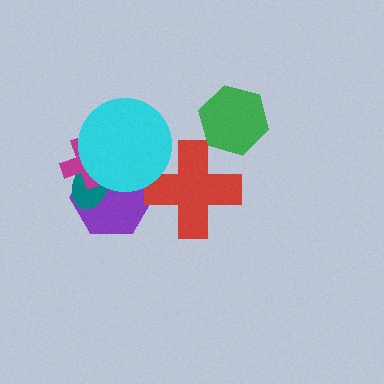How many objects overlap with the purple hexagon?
3 objects overlap with the purple hexagon.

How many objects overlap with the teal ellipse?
3 objects overlap with the teal ellipse.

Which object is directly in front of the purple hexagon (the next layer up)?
The teal ellipse is directly in front of the purple hexagon.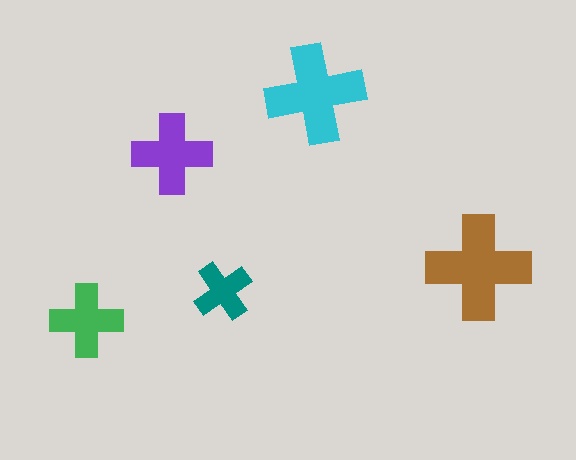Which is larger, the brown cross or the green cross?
The brown one.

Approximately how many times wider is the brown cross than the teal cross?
About 2 times wider.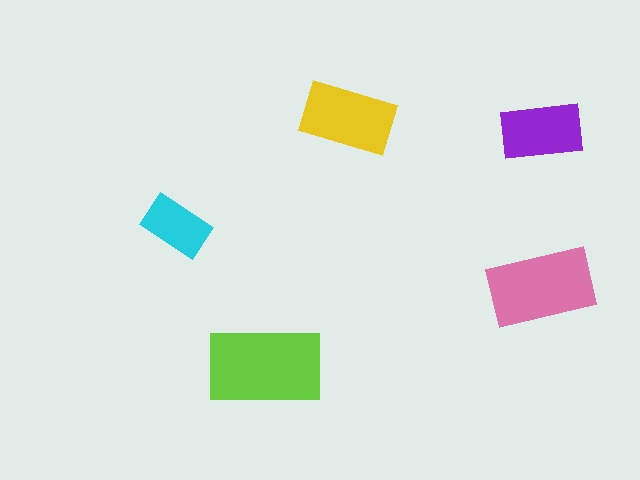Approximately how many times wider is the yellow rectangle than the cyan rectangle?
About 1.5 times wider.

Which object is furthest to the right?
The purple rectangle is rightmost.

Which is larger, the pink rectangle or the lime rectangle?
The lime one.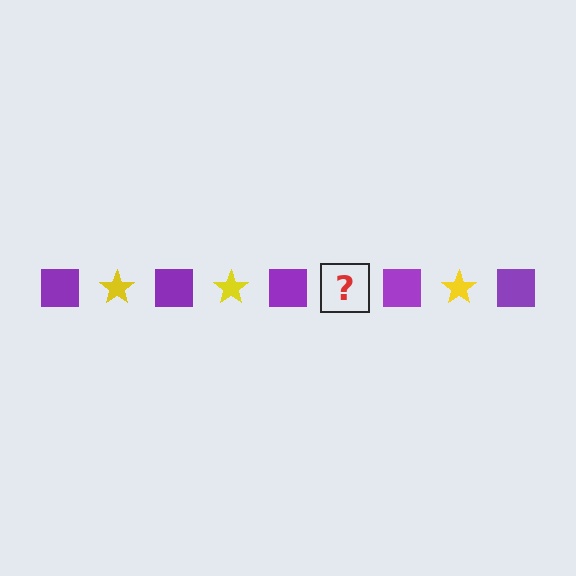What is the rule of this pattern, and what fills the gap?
The rule is that the pattern alternates between purple square and yellow star. The gap should be filled with a yellow star.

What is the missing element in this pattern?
The missing element is a yellow star.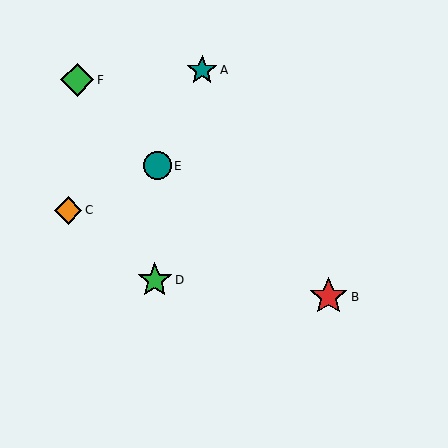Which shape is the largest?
The red star (labeled B) is the largest.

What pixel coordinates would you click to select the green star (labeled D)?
Click at (155, 280) to select the green star D.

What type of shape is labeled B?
Shape B is a red star.